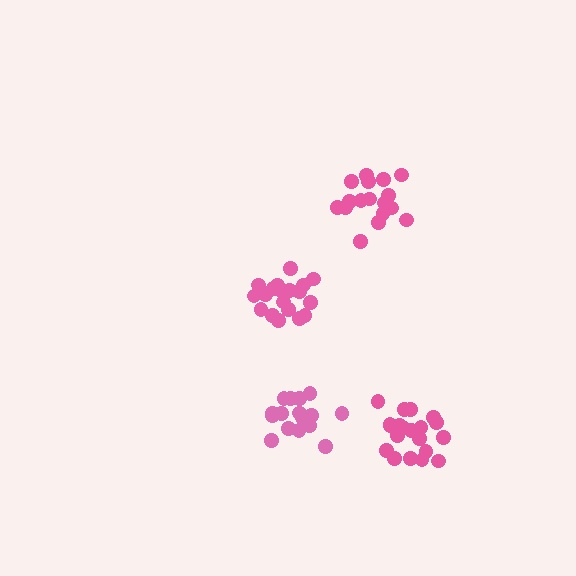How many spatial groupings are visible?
There are 4 spatial groupings.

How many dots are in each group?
Group 1: 20 dots, Group 2: 17 dots, Group 3: 17 dots, Group 4: 20 dots (74 total).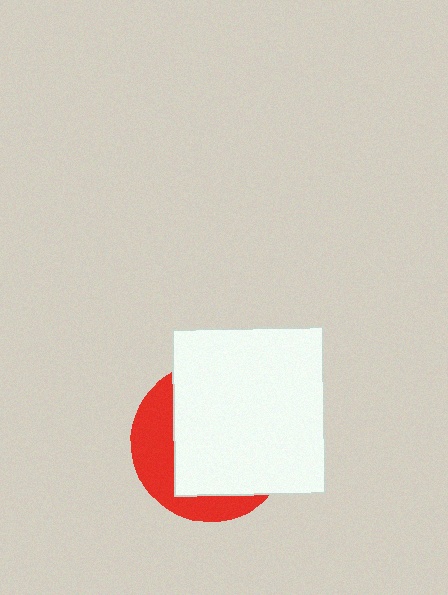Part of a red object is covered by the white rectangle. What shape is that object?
It is a circle.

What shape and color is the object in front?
The object in front is a white rectangle.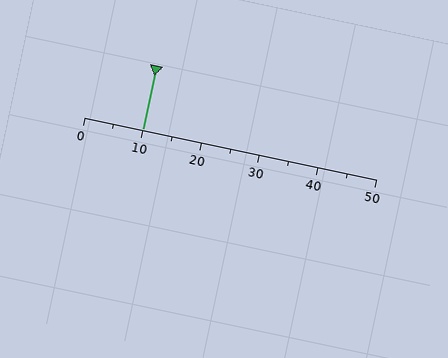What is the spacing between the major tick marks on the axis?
The major ticks are spaced 10 apart.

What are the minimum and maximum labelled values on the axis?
The axis runs from 0 to 50.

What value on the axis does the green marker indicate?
The marker indicates approximately 10.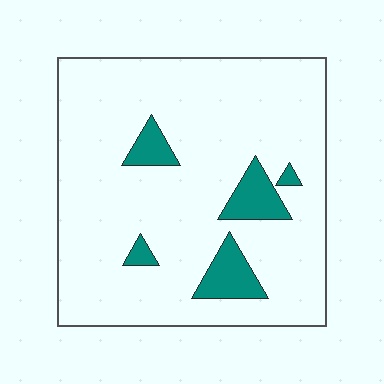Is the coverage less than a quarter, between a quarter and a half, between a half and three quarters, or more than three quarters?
Less than a quarter.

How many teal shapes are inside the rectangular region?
5.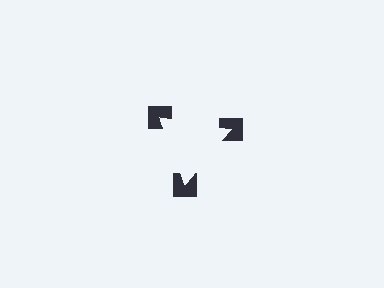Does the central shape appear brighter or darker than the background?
It typically appears slightly brighter than the background, even though no actual brightness change is drawn.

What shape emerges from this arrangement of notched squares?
An illusory triangle — its edges are inferred from the aligned wedge cuts in the notched squares, not physically drawn.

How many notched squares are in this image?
There are 3 — one at each vertex of the illusory triangle.